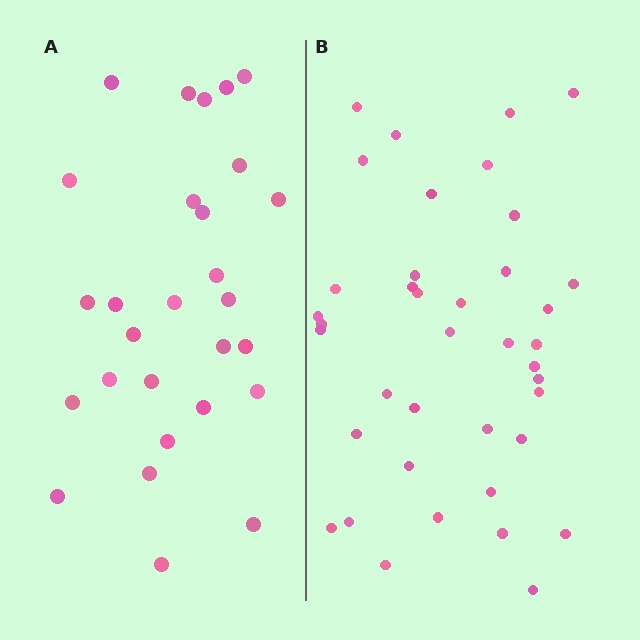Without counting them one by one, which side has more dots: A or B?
Region B (the right region) has more dots.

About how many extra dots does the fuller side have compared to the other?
Region B has roughly 12 or so more dots than region A.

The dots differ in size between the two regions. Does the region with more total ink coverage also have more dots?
No. Region A has more total ink coverage because its dots are larger, but region B actually contains more individual dots. Total area can be misleading — the number of items is what matters here.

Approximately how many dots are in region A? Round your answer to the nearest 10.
About 30 dots. (The exact count is 28, which rounds to 30.)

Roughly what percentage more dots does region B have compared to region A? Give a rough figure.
About 40% more.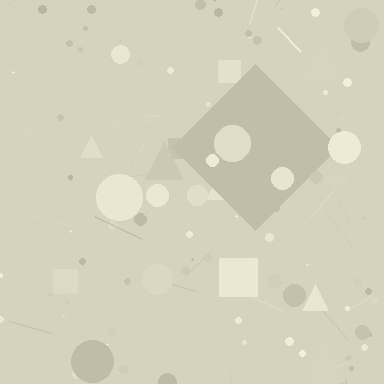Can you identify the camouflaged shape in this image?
The camouflaged shape is a diamond.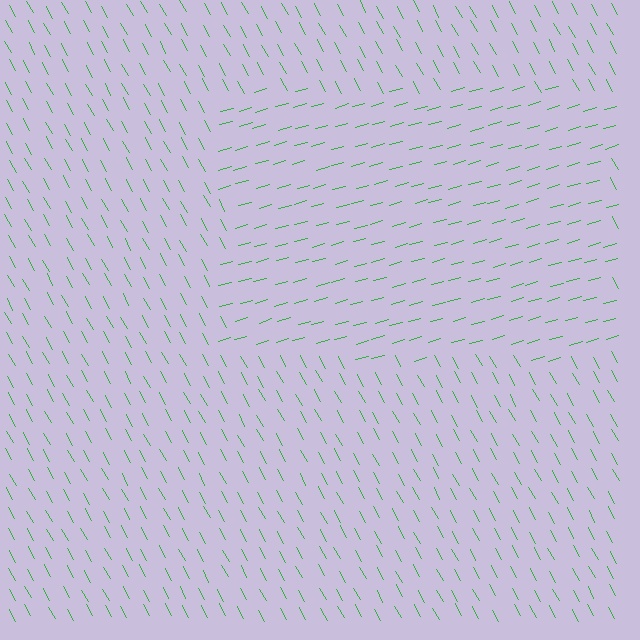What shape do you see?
I see a rectangle.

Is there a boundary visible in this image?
Yes, there is a texture boundary formed by a change in line orientation.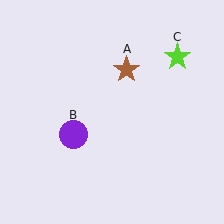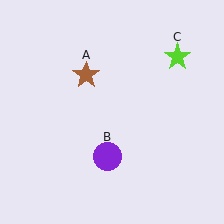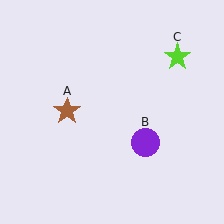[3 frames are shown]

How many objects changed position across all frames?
2 objects changed position: brown star (object A), purple circle (object B).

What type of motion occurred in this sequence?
The brown star (object A), purple circle (object B) rotated counterclockwise around the center of the scene.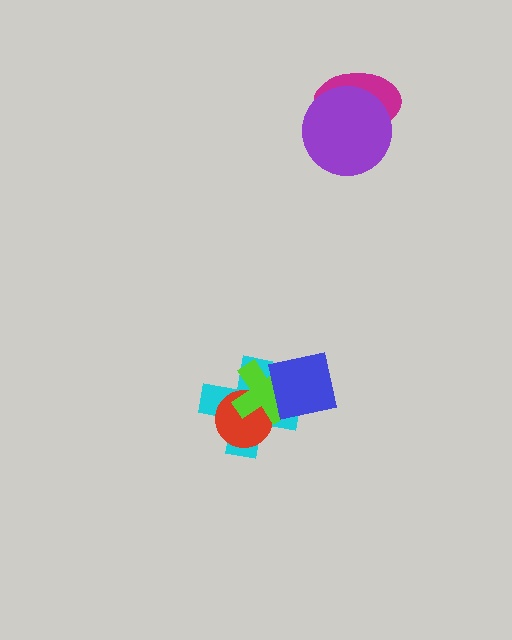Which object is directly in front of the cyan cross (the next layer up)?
The red circle is directly in front of the cyan cross.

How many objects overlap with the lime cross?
3 objects overlap with the lime cross.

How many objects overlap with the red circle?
2 objects overlap with the red circle.